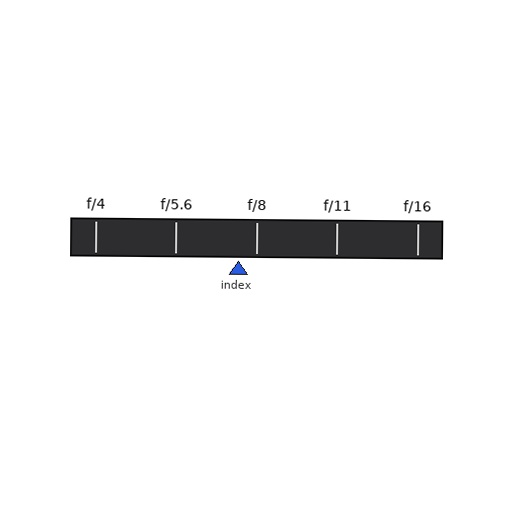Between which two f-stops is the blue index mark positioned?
The index mark is between f/5.6 and f/8.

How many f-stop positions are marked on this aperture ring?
There are 5 f-stop positions marked.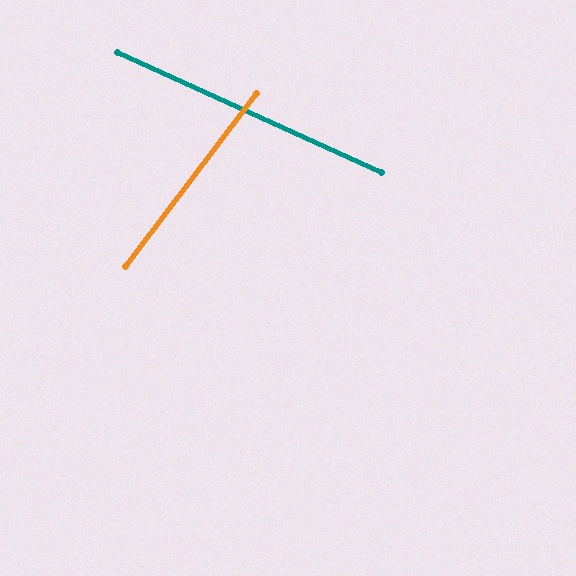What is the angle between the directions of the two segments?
Approximately 77 degrees.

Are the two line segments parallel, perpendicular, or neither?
Neither parallel nor perpendicular — they differ by about 77°.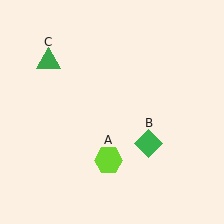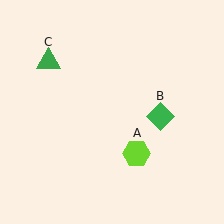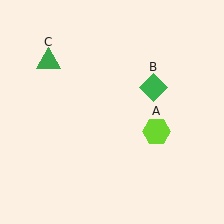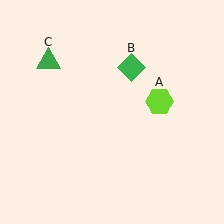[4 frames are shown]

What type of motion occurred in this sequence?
The lime hexagon (object A), green diamond (object B) rotated counterclockwise around the center of the scene.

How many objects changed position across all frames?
2 objects changed position: lime hexagon (object A), green diamond (object B).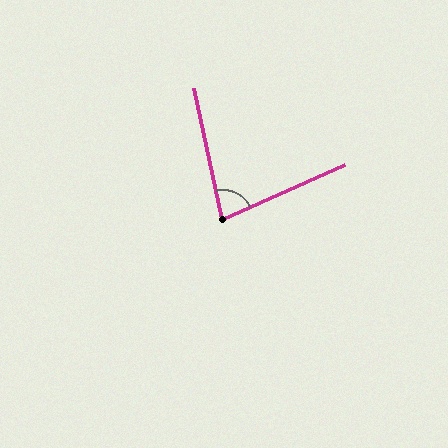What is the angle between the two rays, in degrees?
Approximately 78 degrees.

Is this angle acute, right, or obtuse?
It is acute.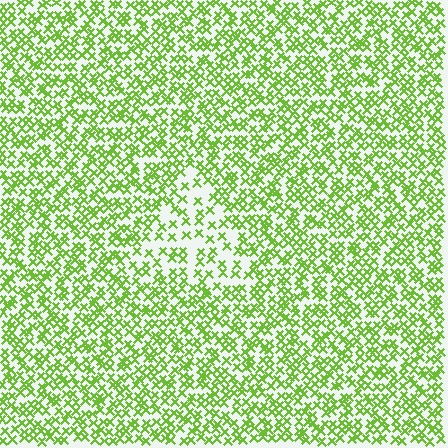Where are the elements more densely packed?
The elements are more densely packed outside the triangle boundary.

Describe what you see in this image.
The image contains small lime elements arranged at two different densities. A triangle-shaped region is visible where the elements are less densely packed than the surrounding area.